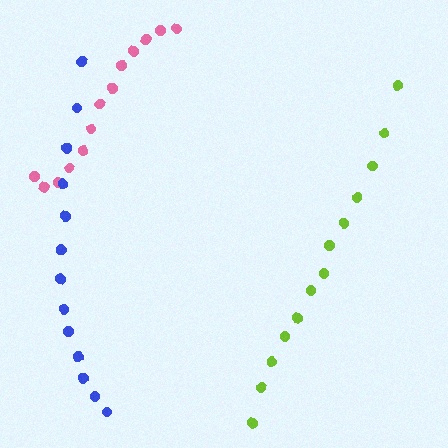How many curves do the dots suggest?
There are 3 distinct paths.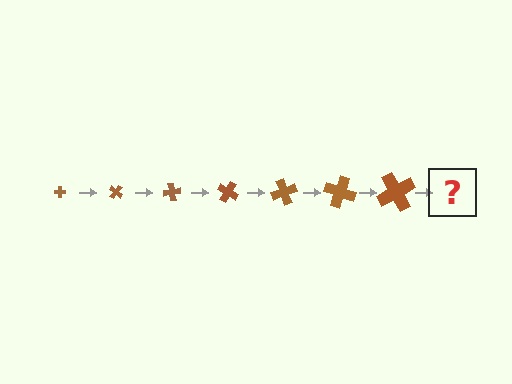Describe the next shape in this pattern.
It should be a cross, larger than the previous one and rotated 280 degrees from the start.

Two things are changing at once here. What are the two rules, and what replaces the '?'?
The two rules are that the cross grows larger each step and it rotates 40 degrees each step. The '?' should be a cross, larger than the previous one and rotated 280 degrees from the start.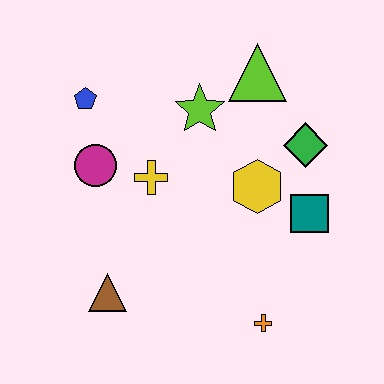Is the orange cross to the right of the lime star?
Yes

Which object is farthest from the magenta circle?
The orange cross is farthest from the magenta circle.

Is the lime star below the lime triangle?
Yes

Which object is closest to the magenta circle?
The yellow cross is closest to the magenta circle.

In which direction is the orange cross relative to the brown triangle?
The orange cross is to the right of the brown triangle.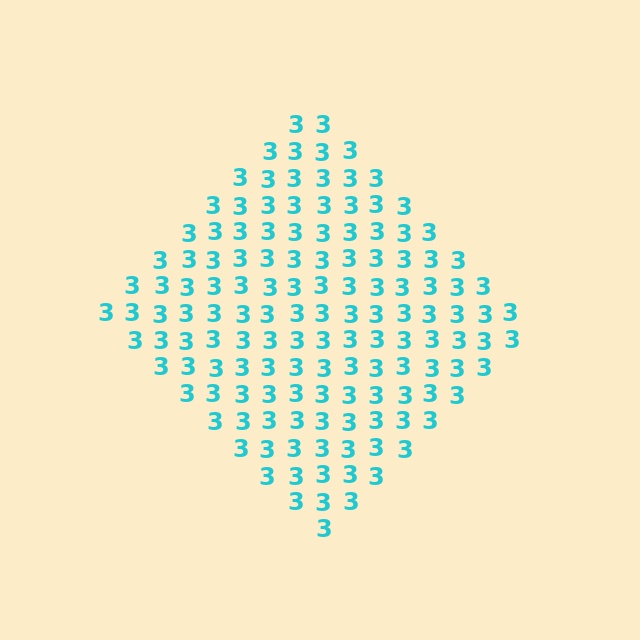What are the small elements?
The small elements are digit 3's.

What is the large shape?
The large shape is a diamond.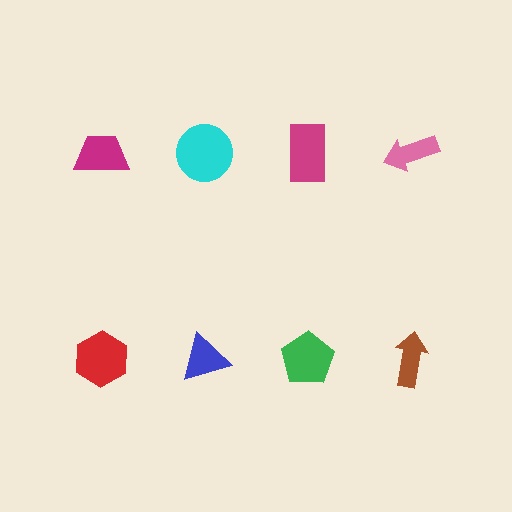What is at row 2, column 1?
A red hexagon.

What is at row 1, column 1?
A magenta trapezoid.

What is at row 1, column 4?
A pink arrow.